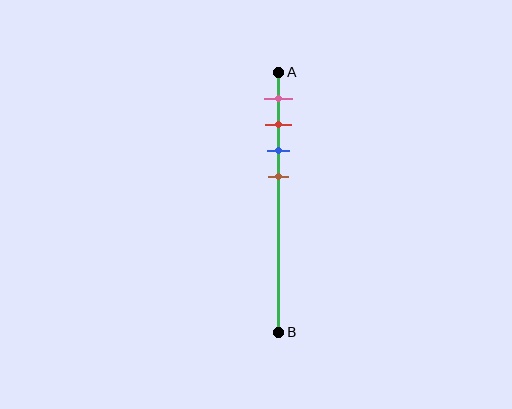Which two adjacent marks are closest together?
The red and blue marks are the closest adjacent pair.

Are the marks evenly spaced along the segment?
Yes, the marks are approximately evenly spaced.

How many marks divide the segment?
There are 4 marks dividing the segment.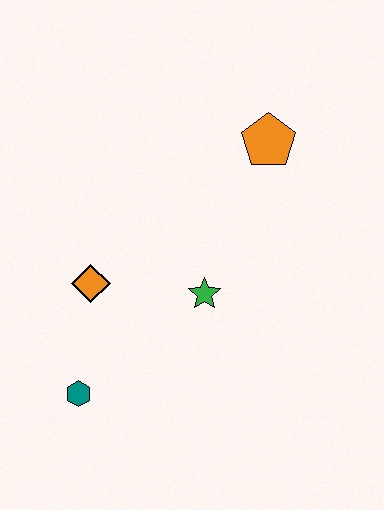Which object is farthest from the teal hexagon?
The orange pentagon is farthest from the teal hexagon.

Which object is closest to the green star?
The orange diamond is closest to the green star.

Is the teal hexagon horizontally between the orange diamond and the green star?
No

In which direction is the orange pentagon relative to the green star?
The orange pentagon is above the green star.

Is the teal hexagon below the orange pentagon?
Yes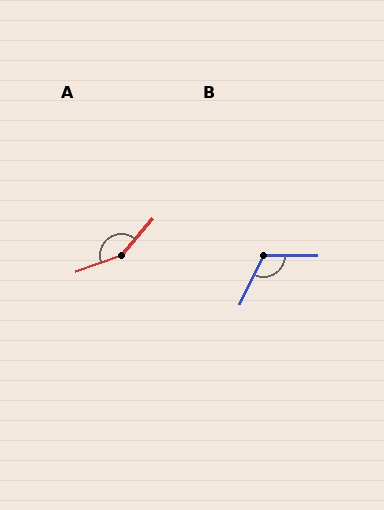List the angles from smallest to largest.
B (115°), A (150°).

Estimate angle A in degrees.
Approximately 150 degrees.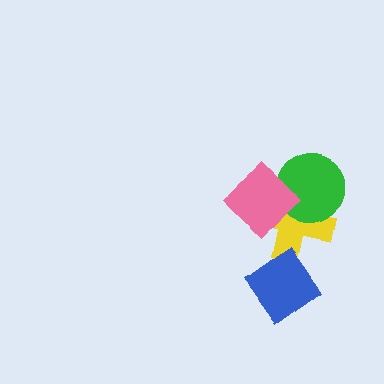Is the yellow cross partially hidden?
Yes, it is partially covered by another shape.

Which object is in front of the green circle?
The pink diamond is in front of the green circle.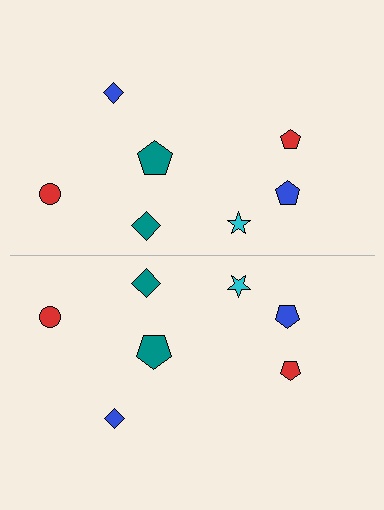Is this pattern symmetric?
Yes, this pattern has bilateral (reflection) symmetry.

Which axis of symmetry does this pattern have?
The pattern has a horizontal axis of symmetry running through the center of the image.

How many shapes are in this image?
There are 14 shapes in this image.